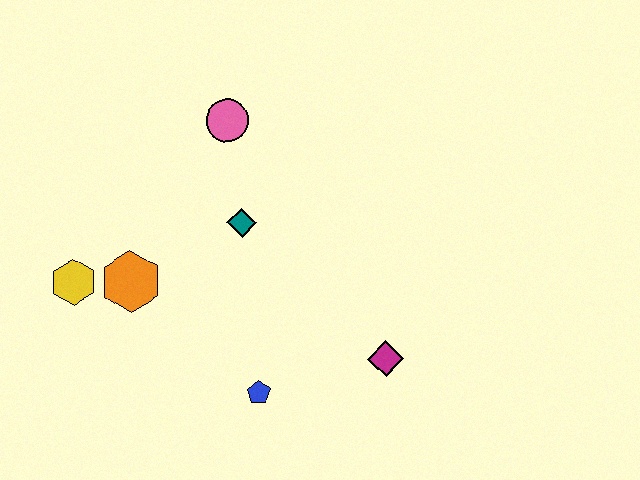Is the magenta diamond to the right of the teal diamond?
Yes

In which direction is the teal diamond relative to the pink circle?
The teal diamond is below the pink circle.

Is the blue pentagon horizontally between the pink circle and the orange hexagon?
No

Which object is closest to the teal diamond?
The pink circle is closest to the teal diamond.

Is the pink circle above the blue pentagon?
Yes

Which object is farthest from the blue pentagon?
The pink circle is farthest from the blue pentagon.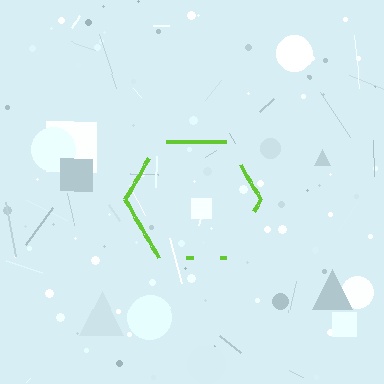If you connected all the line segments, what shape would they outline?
They would outline a hexagon.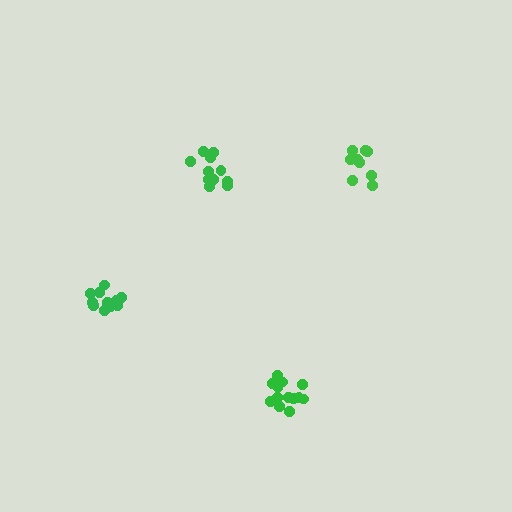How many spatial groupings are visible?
There are 4 spatial groupings.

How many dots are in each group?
Group 1: 9 dots, Group 2: 11 dots, Group 3: 11 dots, Group 4: 13 dots (44 total).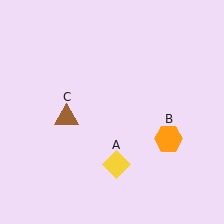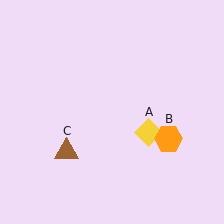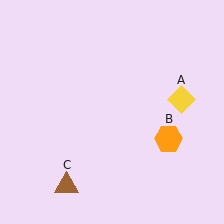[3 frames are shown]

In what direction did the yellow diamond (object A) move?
The yellow diamond (object A) moved up and to the right.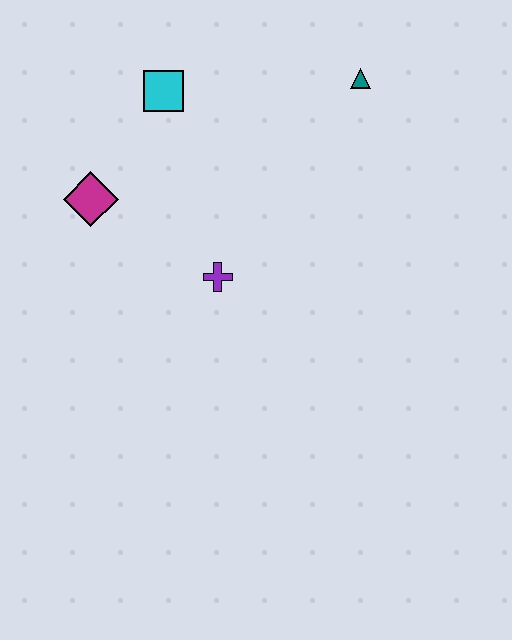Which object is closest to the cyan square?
The magenta diamond is closest to the cyan square.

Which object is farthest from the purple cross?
The teal triangle is farthest from the purple cross.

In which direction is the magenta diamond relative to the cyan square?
The magenta diamond is below the cyan square.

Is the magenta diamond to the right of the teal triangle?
No